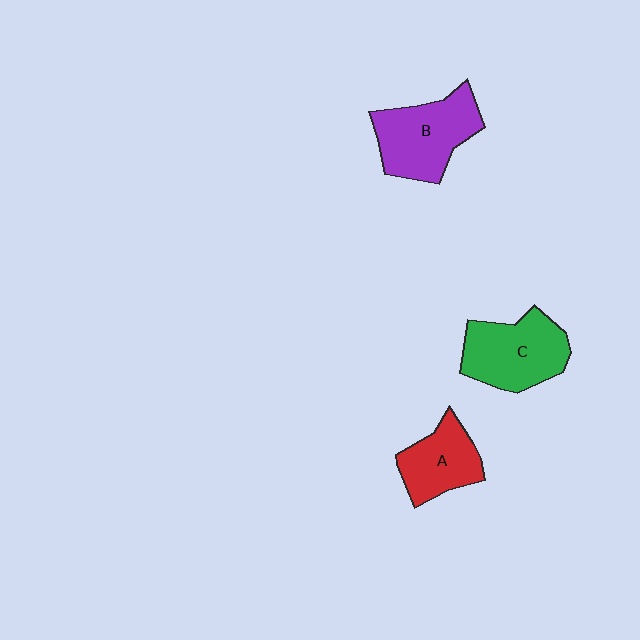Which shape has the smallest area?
Shape A (red).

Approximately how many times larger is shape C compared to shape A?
Approximately 1.3 times.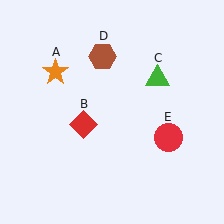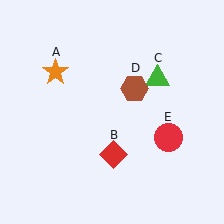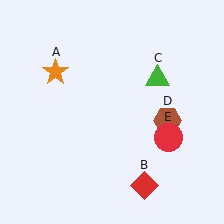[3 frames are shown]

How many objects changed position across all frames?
2 objects changed position: red diamond (object B), brown hexagon (object D).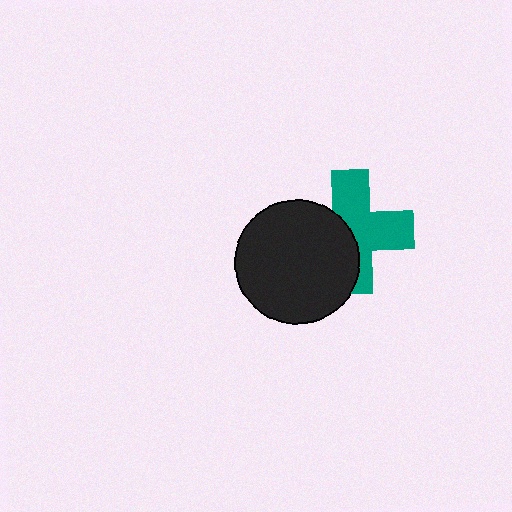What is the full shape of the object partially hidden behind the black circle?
The partially hidden object is a teal cross.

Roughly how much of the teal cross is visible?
About half of it is visible (roughly 58%).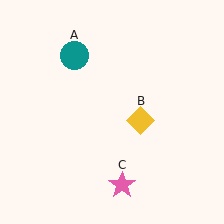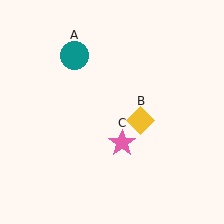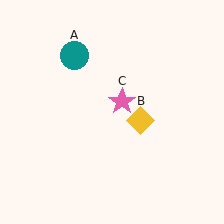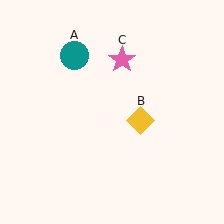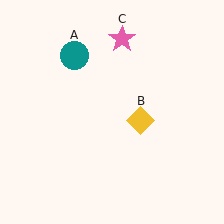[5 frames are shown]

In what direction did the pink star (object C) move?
The pink star (object C) moved up.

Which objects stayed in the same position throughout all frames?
Teal circle (object A) and yellow diamond (object B) remained stationary.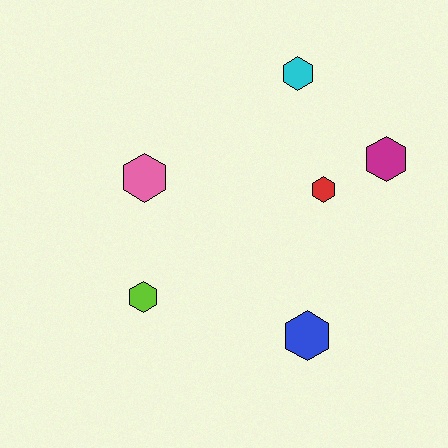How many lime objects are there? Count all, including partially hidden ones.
There is 1 lime object.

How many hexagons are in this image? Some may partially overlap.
There are 6 hexagons.